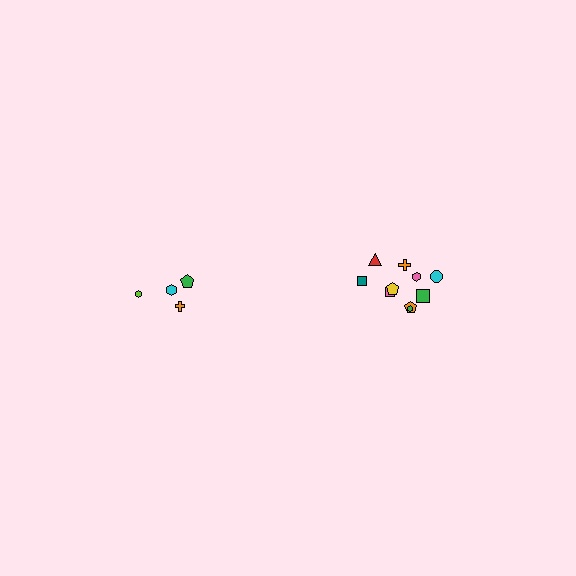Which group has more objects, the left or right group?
The right group.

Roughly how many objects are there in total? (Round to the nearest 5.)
Roughly 15 objects in total.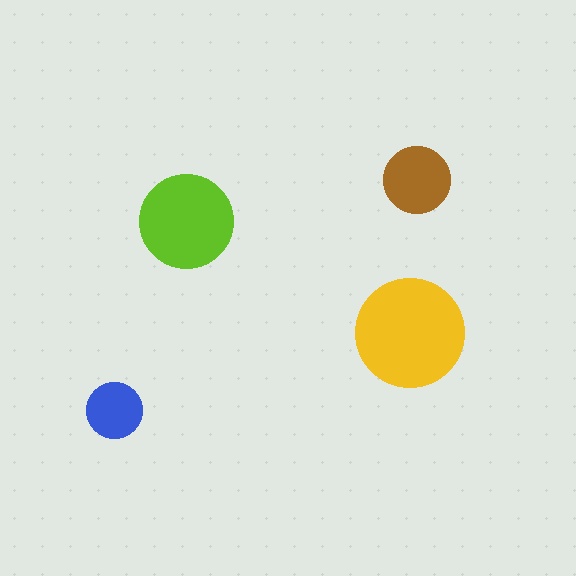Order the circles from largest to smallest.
the yellow one, the lime one, the brown one, the blue one.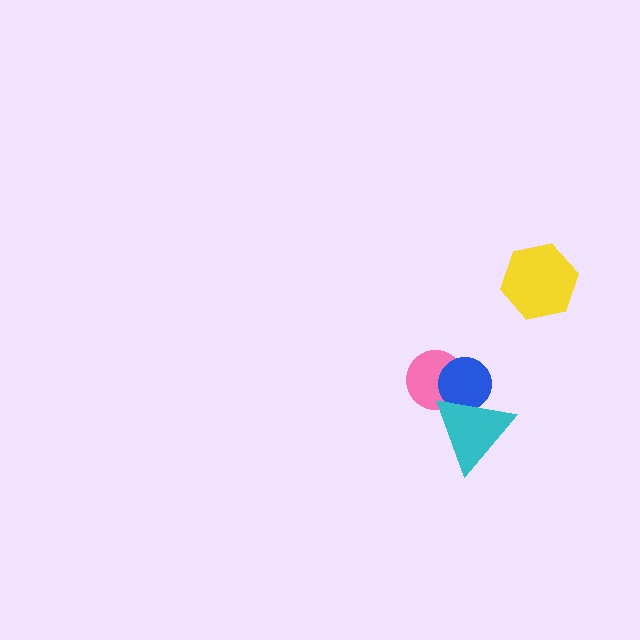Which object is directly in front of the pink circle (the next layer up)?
The blue circle is directly in front of the pink circle.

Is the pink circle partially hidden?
Yes, it is partially covered by another shape.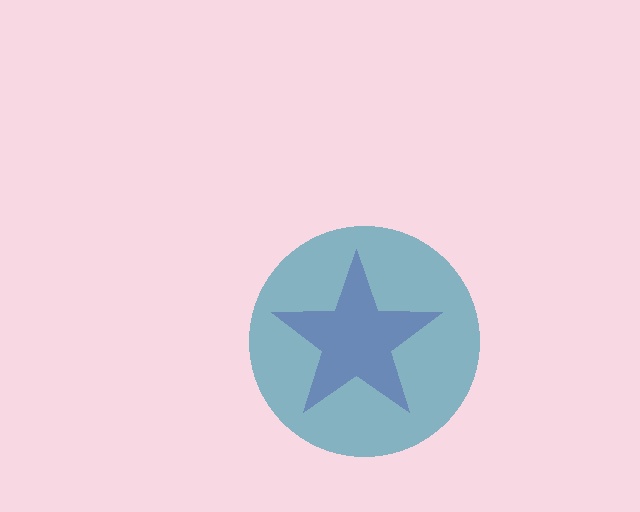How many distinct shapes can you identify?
There are 2 distinct shapes: a purple star, a teal circle.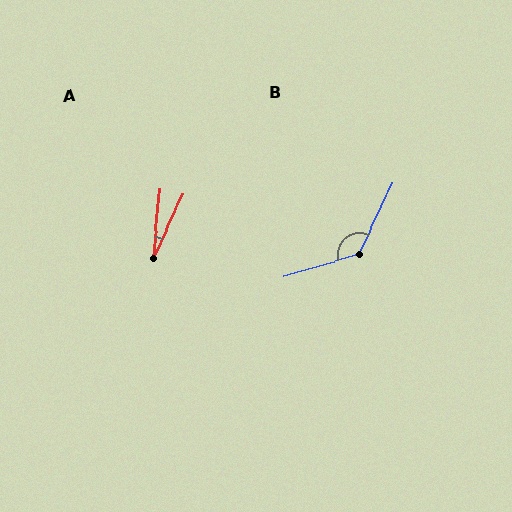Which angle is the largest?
B, at approximately 132 degrees.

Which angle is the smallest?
A, at approximately 19 degrees.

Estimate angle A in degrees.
Approximately 19 degrees.